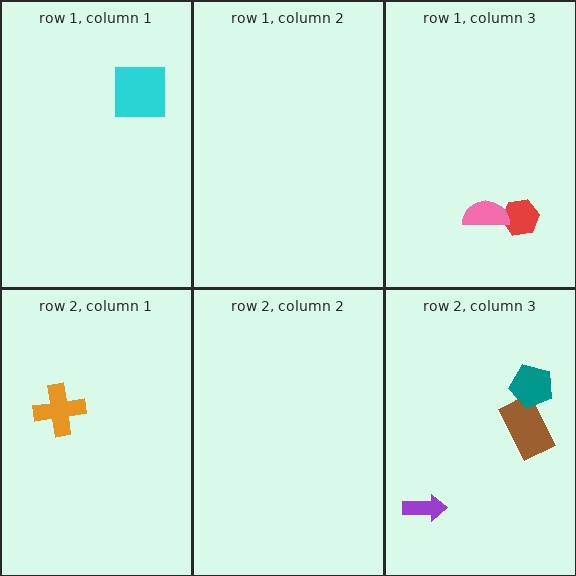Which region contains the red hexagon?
The row 1, column 3 region.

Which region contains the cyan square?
The row 1, column 1 region.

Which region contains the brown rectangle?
The row 2, column 3 region.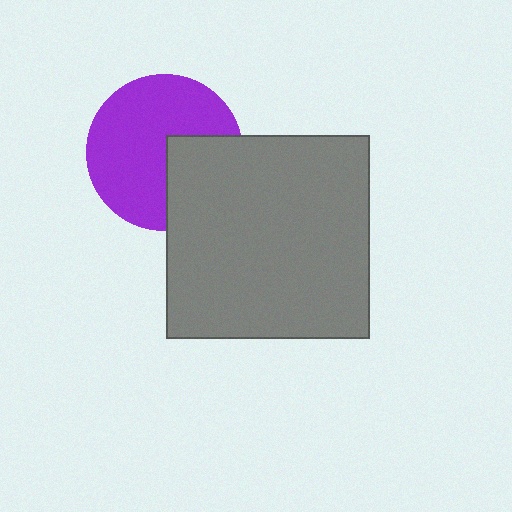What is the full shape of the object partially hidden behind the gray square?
The partially hidden object is a purple circle.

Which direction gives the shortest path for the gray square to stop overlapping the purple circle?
Moving right gives the shortest separation.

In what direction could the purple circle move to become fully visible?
The purple circle could move left. That would shift it out from behind the gray square entirely.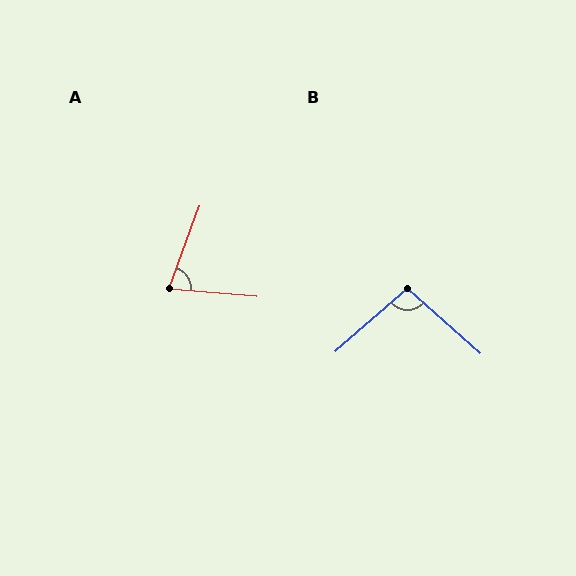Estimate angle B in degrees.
Approximately 98 degrees.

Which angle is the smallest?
A, at approximately 74 degrees.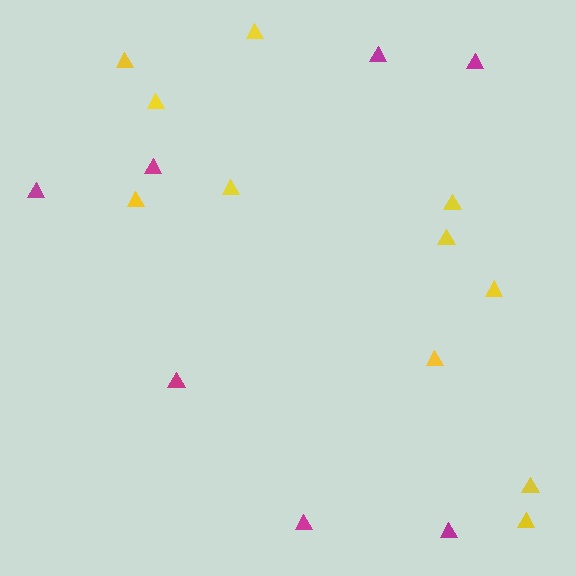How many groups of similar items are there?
There are 2 groups: one group of yellow triangles (11) and one group of magenta triangles (7).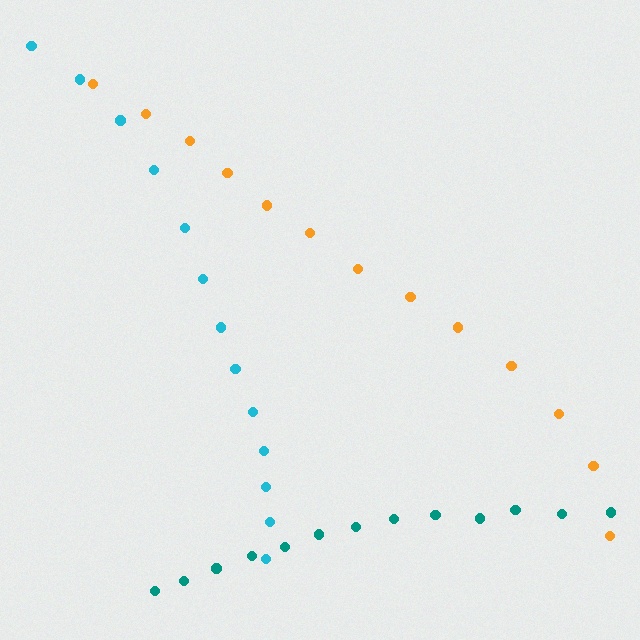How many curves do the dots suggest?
There are 3 distinct paths.